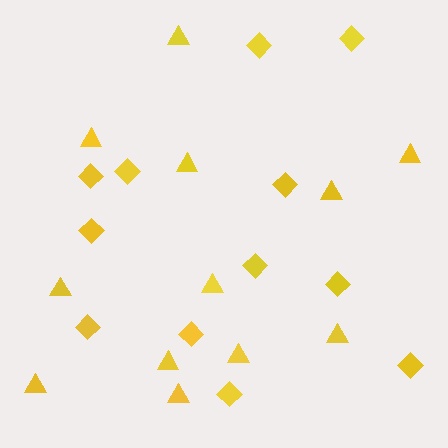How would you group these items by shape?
There are 2 groups: one group of triangles (12) and one group of diamonds (12).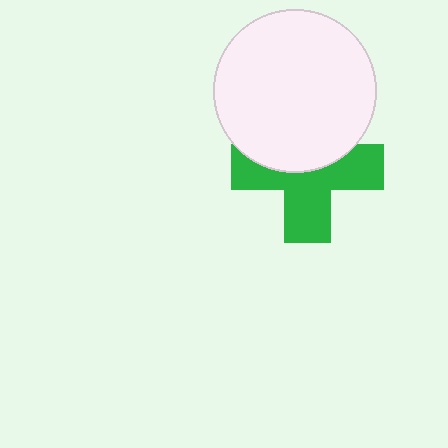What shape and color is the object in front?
The object in front is a white circle.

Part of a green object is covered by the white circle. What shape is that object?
It is a cross.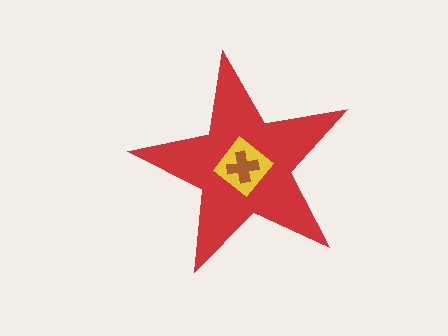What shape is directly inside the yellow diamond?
The brown cross.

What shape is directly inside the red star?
The yellow diamond.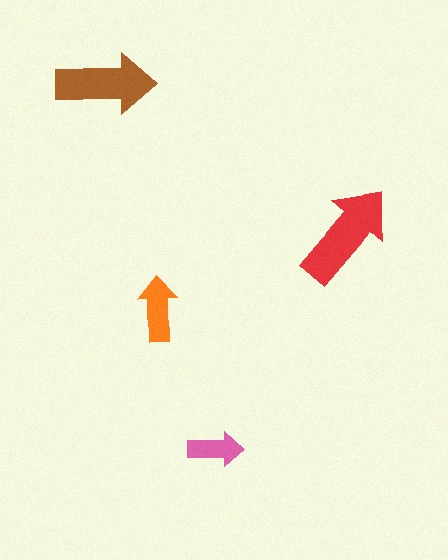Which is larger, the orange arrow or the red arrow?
The red one.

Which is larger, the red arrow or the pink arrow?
The red one.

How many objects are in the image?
There are 4 objects in the image.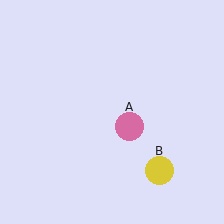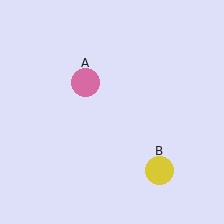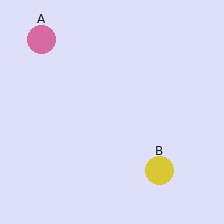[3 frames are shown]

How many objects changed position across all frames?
1 object changed position: pink circle (object A).